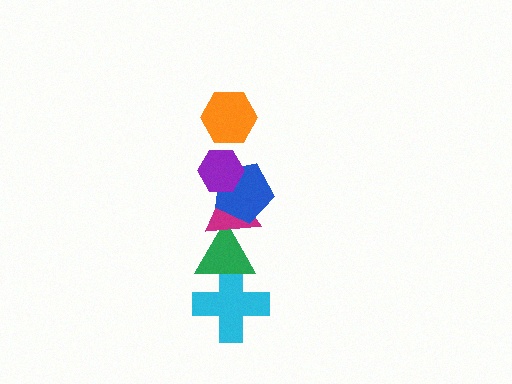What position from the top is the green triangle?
The green triangle is 5th from the top.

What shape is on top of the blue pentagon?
The purple hexagon is on top of the blue pentagon.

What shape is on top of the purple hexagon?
The orange hexagon is on top of the purple hexagon.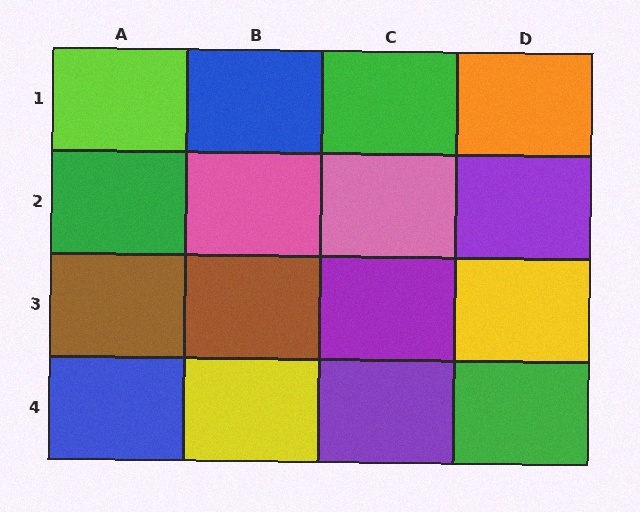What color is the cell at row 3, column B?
Brown.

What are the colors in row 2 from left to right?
Green, pink, pink, purple.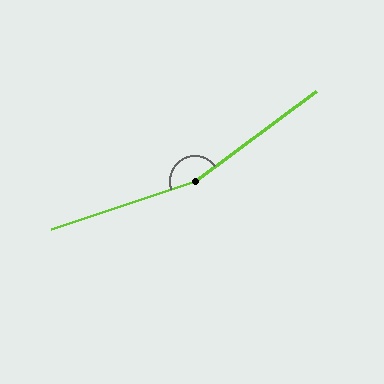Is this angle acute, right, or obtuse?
It is obtuse.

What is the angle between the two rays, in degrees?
Approximately 162 degrees.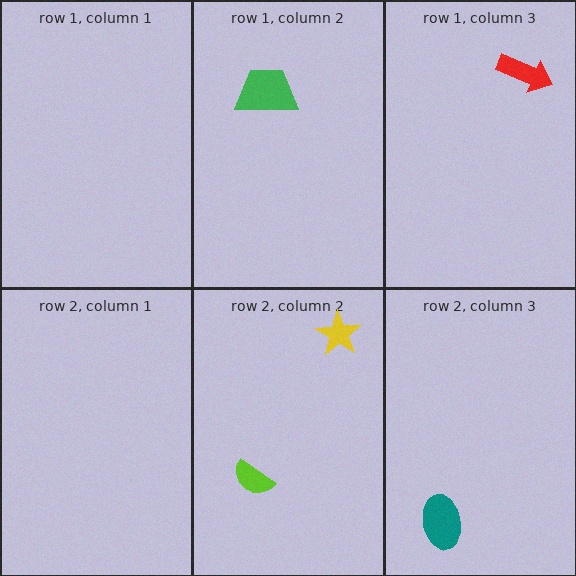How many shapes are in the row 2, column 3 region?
1.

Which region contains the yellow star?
The row 2, column 2 region.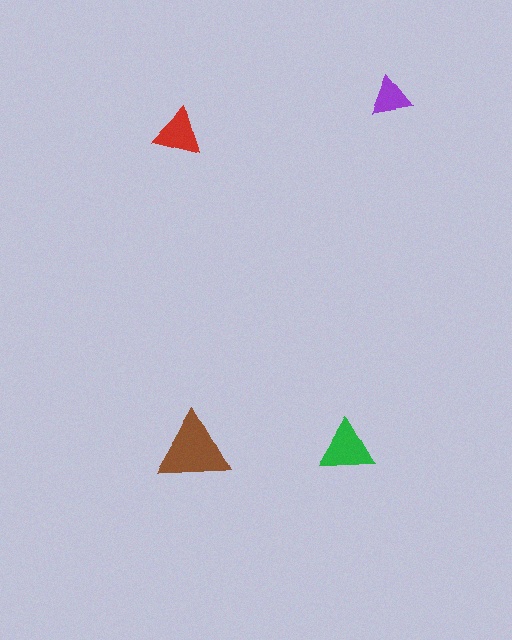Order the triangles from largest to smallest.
the brown one, the green one, the red one, the purple one.